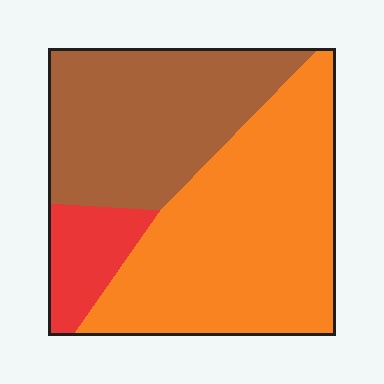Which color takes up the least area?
Red, at roughly 10%.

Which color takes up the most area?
Orange, at roughly 50%.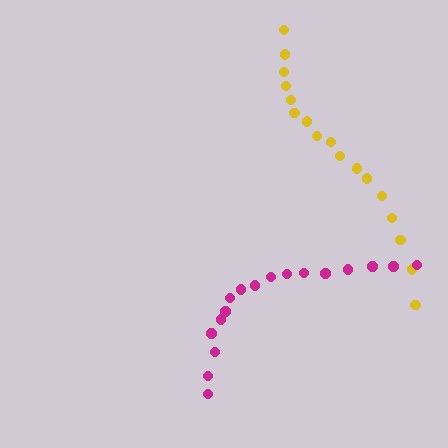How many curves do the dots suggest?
There are 2 distinct paths.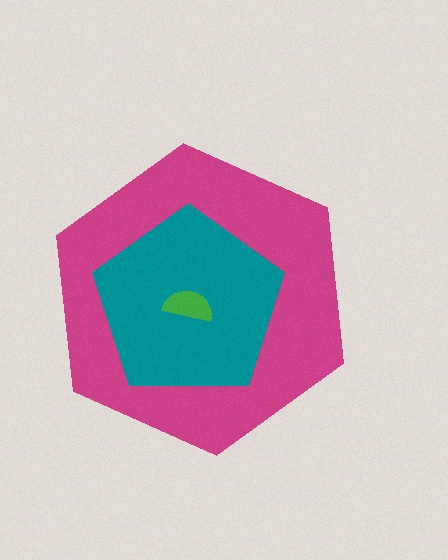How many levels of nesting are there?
3.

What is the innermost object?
The green semicircle.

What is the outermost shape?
The magenta hexagon.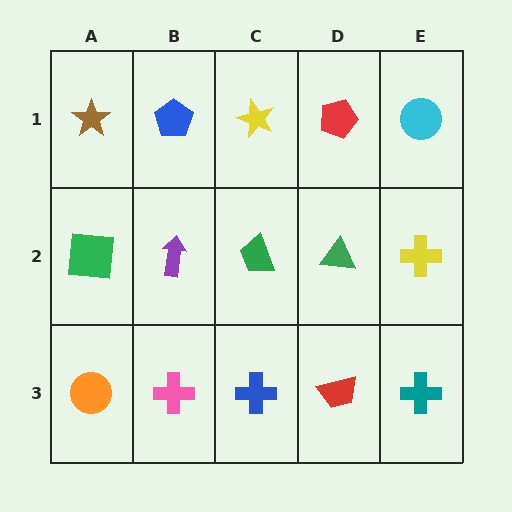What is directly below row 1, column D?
A green triangle.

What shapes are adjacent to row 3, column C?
A green trapezoid (row 2, column C), a pink cross (row 3, column B), a red trapezoid (row 3, column D).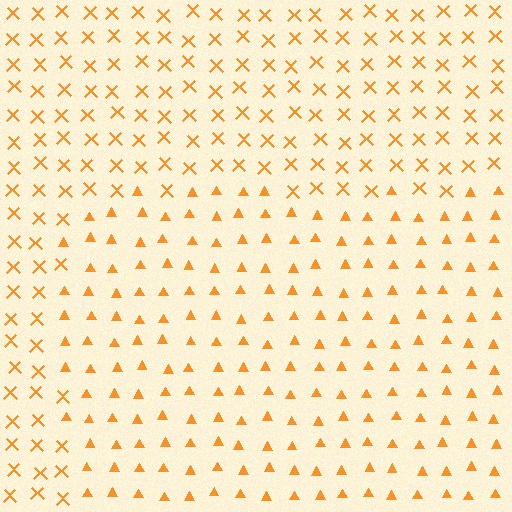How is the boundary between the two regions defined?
The boundary is defined by a change in element shape: triangles inside vs. X marks outside. All elements share the same color and spacing.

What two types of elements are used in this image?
The image uses triangles inside the rectangle region and X marks outside it.